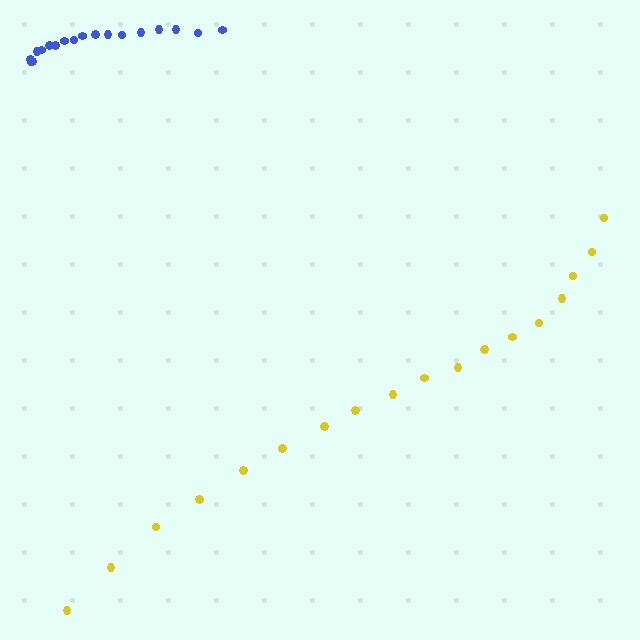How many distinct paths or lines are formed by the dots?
There are 2 distinct paths.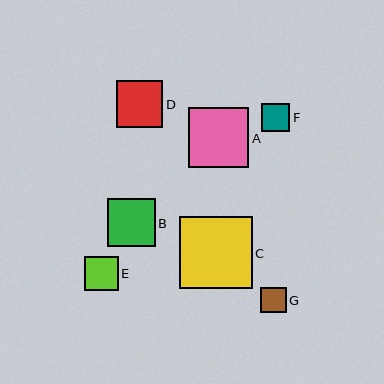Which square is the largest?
Square C is the largest with a size of approximately 72 pixels.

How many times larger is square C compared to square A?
Square C is approximately 1.2 times the size of square A.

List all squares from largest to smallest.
From largest to smallest: C, A, B, D, E, F, G.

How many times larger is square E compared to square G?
Square E is approximately 1.3 times the size of square G.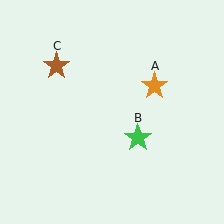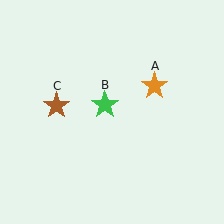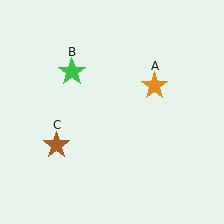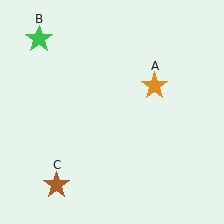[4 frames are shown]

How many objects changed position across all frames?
2 objects changed position: green star (object B), brown star (object C).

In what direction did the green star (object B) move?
The green star (object B) moved up and to the left.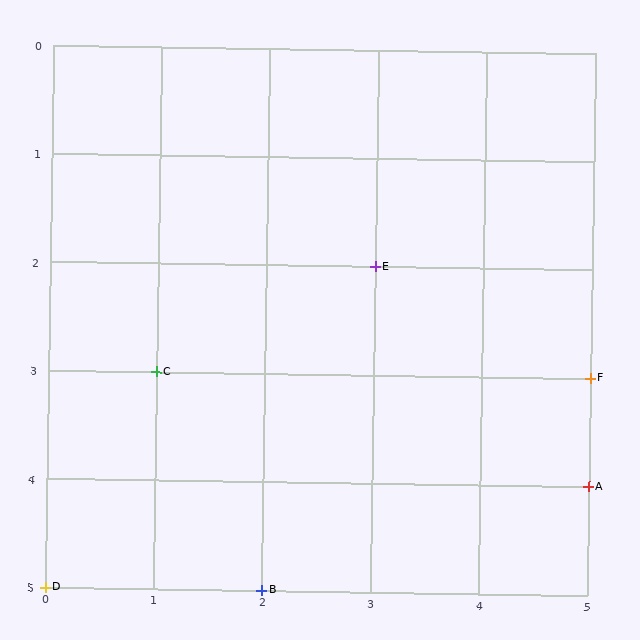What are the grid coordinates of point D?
Point D is at grid coordinates (0, 5).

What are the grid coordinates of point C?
Point C is at grid coordinates (1, 3).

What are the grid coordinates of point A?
Point A is at grid coordinates (5, 4).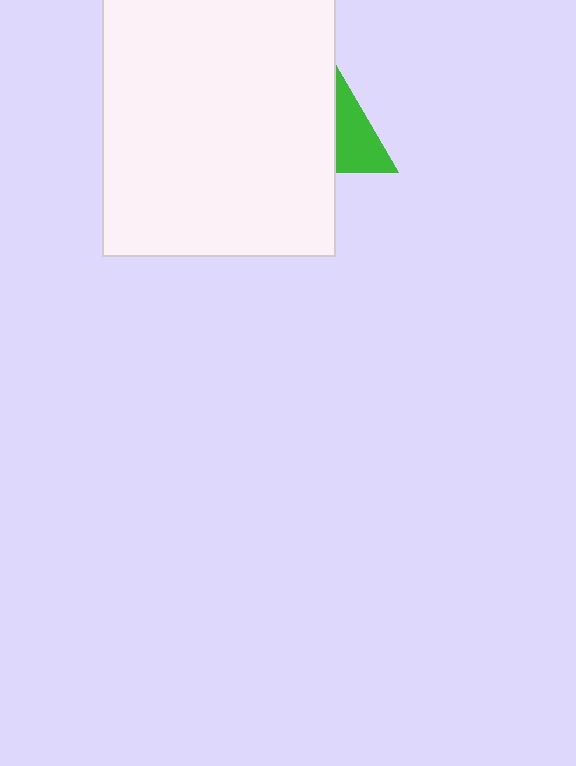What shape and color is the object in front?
The object in front is a white rectangle.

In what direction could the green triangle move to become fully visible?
The green triangle could move right. That would shift it out from behind the white rectangle entirely.